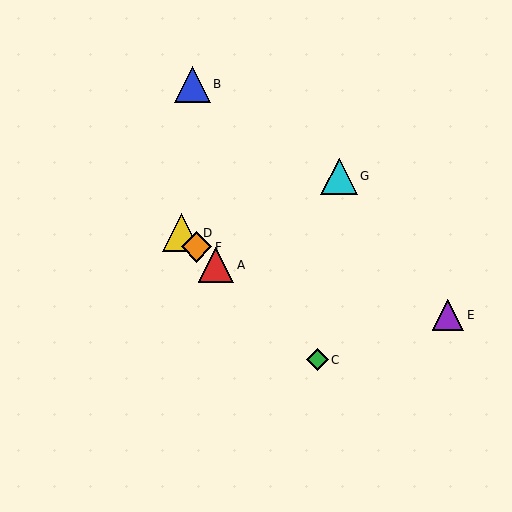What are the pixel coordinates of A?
Object A is at (216, 265).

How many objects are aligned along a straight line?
4 objects (A, C, D, F) are aligned along a straight line.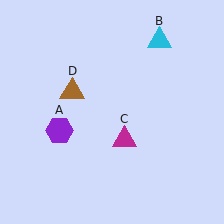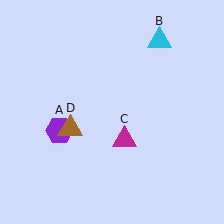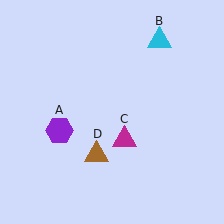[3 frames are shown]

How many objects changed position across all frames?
1 object changed position: brown triangle (object D).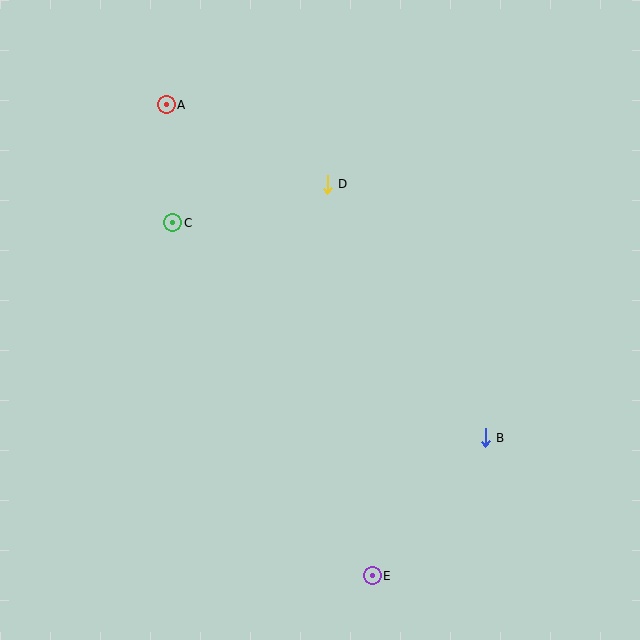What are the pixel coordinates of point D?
Point D is at (327, 184).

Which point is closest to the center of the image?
Point D at (327, 184) is closest to the center.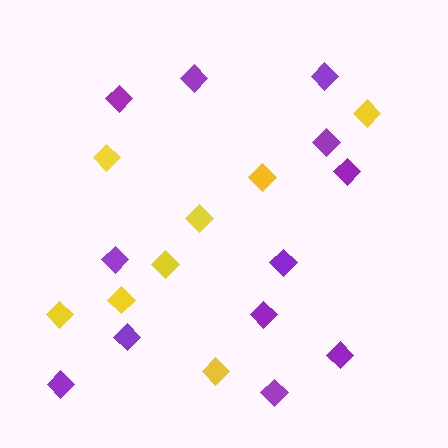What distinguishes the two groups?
There are 2 groups: one group of yellow diamonds (8) and one group of purple diamonds (12).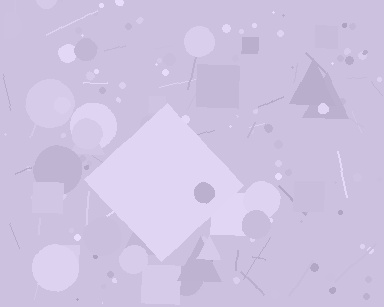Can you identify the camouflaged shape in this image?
The camouflaged shape is a diamond.